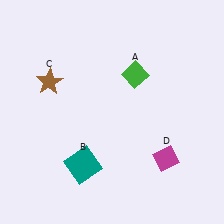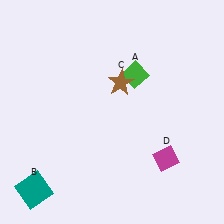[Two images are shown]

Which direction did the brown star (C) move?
The brown star (C) moved right.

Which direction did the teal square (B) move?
The teal square (B) moved left.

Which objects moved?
The objects that moved are: the teal square (B), the brown star (C).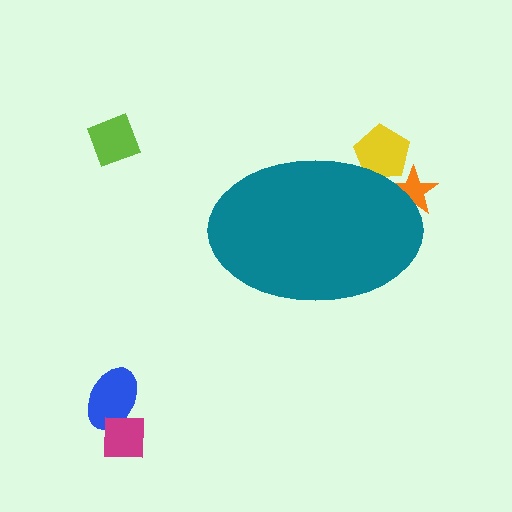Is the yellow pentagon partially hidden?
Yes, the yellow pentagon is partially hidden behind the teal ellipse.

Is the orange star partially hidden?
Yes, the orange star is partially hidden behind the teal ellipse.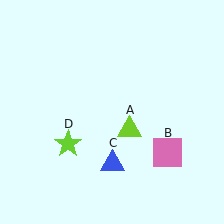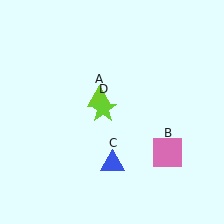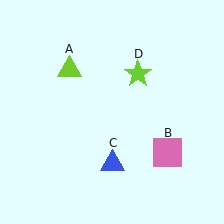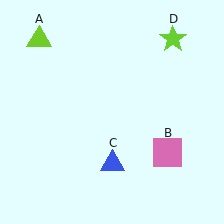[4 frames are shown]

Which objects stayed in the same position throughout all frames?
Pink square (object B) and blue triangle (object C) remained stationary.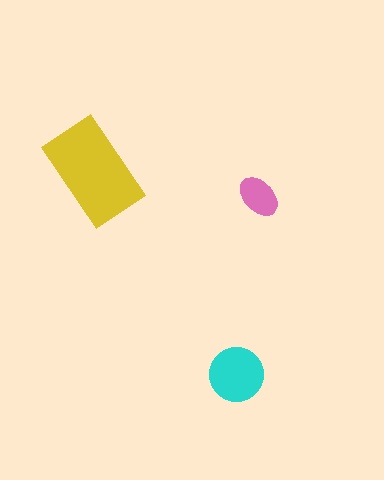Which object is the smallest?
The pink ellipse.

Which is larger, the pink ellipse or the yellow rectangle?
The yellow rectangle.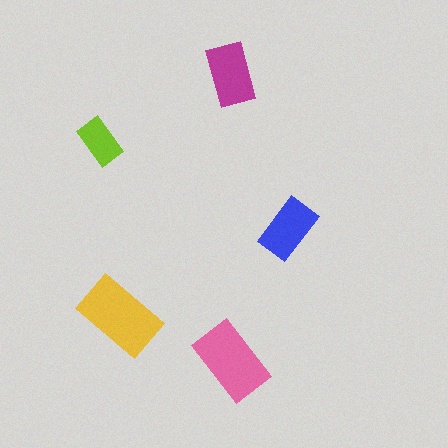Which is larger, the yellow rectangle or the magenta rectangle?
The yellow one.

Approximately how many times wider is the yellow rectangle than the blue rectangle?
About 1.5 times wider.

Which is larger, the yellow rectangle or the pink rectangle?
The yellow one.